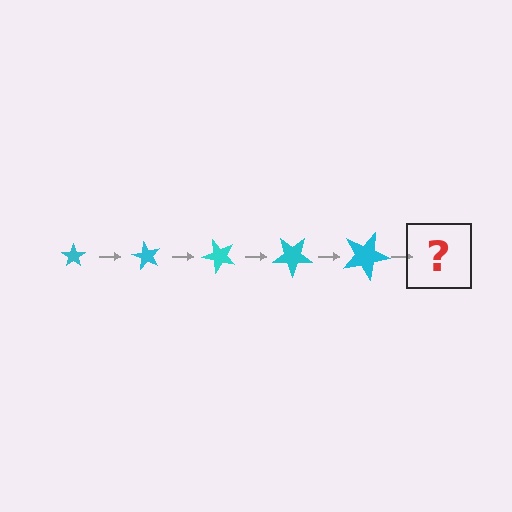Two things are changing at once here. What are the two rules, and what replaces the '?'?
The two rules are that the star grows larger each step and it rotates 60 degrees each step. The '?' should be a star, larger than the previous one and rotated 300 degrees from the start.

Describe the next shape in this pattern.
It should be a star, larger than the previous one and rotated 300 degrees from the start.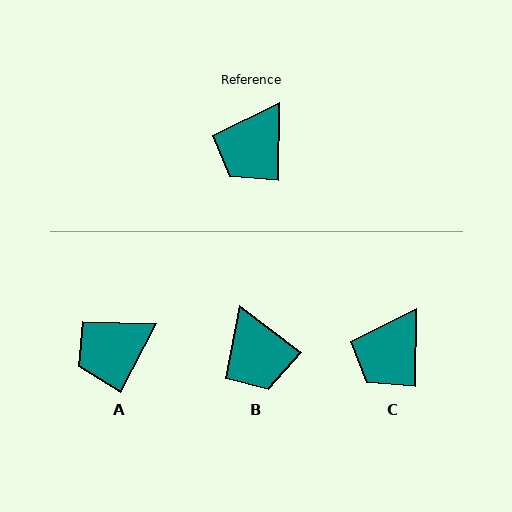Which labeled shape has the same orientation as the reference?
C.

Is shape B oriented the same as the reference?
No, it is off by about 53 degrees.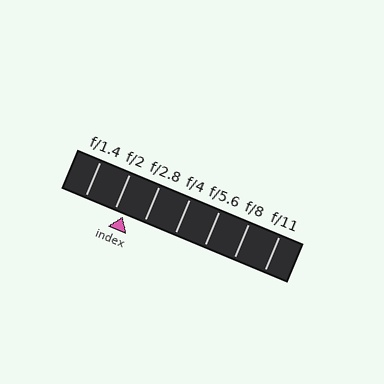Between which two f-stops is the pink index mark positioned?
The index mark is between f/2 and f/2.8.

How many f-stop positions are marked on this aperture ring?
There are 7 f-stop positions marked.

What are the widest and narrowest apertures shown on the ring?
The widest aperture shown is f/1.4 and the narrowest is f/11.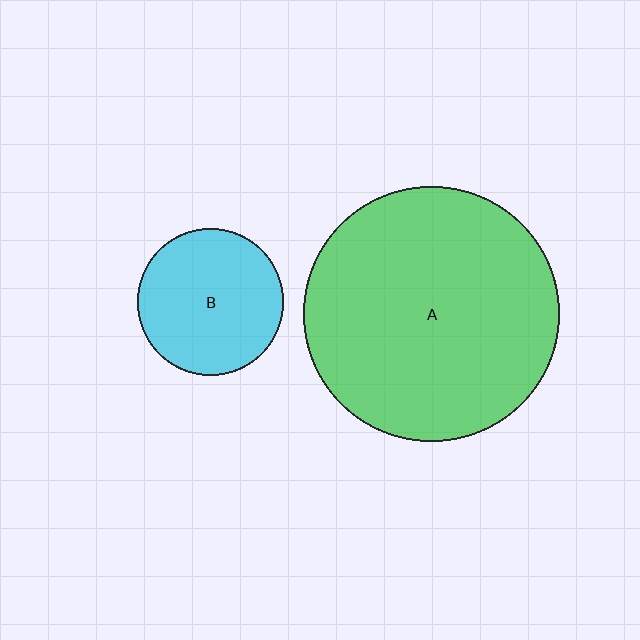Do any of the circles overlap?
No, none of the circles overlap.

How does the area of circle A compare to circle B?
Approximately 3.0 times.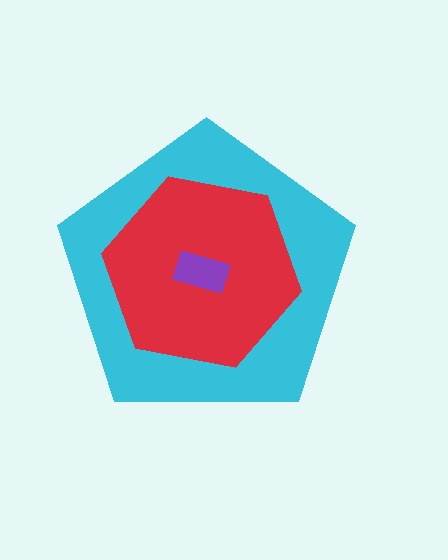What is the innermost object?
The purple rectangle.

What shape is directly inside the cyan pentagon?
The red hexagon.